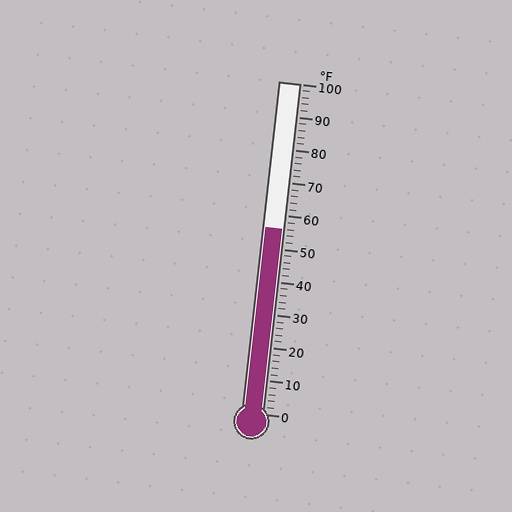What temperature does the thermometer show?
The thermometer shows approximately 56°F.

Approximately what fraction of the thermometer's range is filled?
The thermometer is filled to approximately 55% of its range.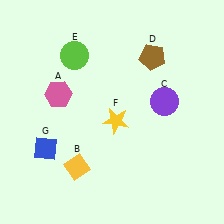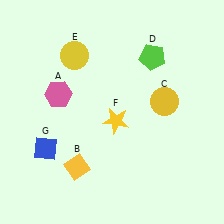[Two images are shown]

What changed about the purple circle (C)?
In Image 1, C is purple. In Image 2, it changed to yellow.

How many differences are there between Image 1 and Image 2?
There are 3 differences between the two images.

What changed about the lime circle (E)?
In Image 1, E is lime. In Image 2, it changed to yellow.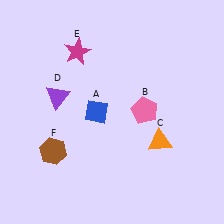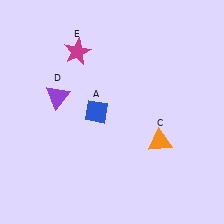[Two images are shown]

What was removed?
The brown hexagon (F), the pink pentagon (B) were removed in Image 2.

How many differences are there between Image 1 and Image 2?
There are 2 differences between the two images.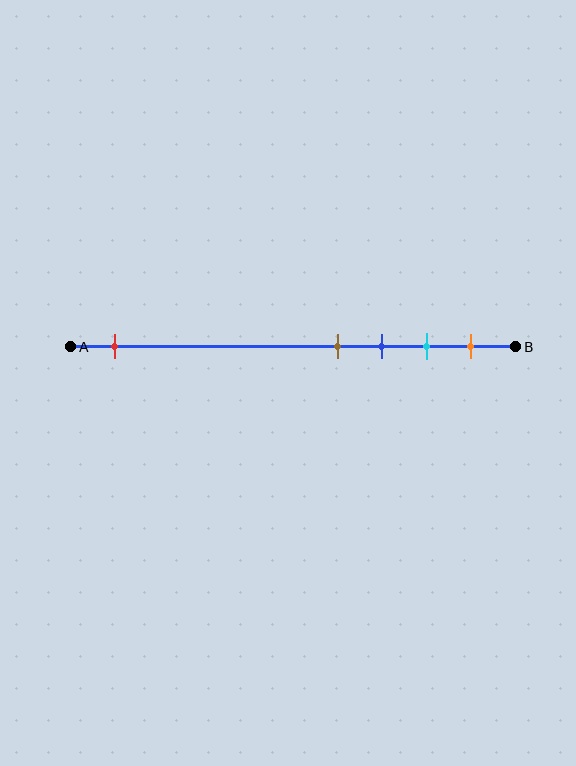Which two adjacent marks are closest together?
The brown and blue marks are the closest adjacent pair.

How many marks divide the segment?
There are 5 marks dividing the segment.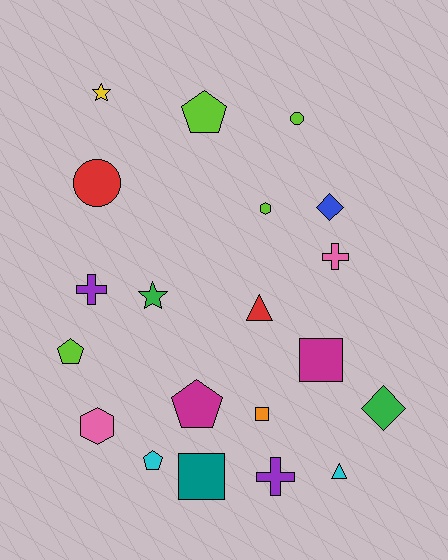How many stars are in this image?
There are 2 stars.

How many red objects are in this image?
There are 2 red objects.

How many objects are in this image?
There are 20 objects.